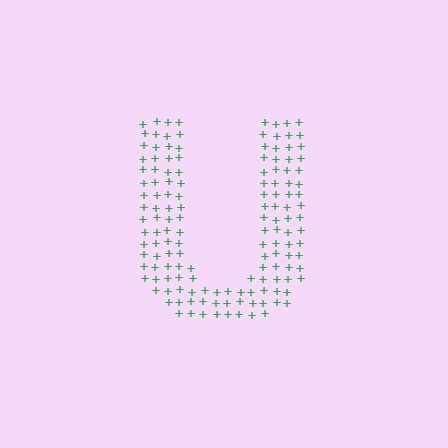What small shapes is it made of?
It is made of small plus signs.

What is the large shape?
The large shape is the letter U.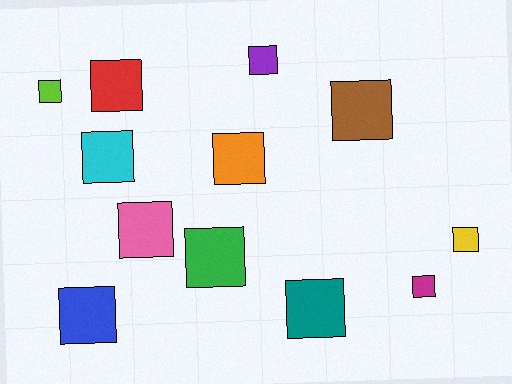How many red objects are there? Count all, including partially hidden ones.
There is 1 red object.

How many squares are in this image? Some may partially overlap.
There are 12 squares.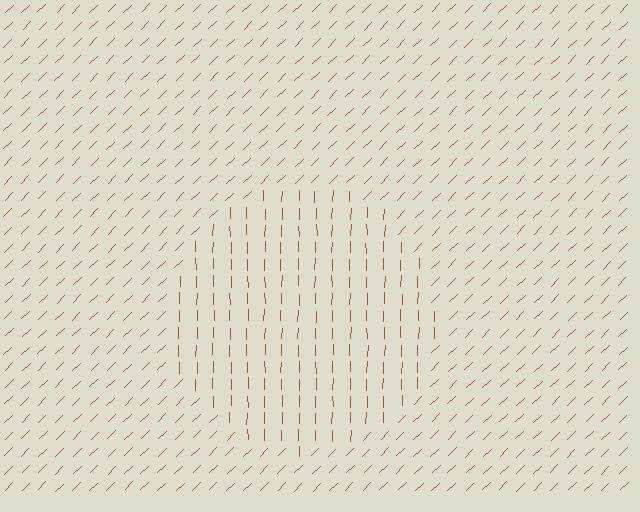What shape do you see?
I see a circle.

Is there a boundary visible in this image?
Yes, there is a texture boundary formed by a change in line orientation.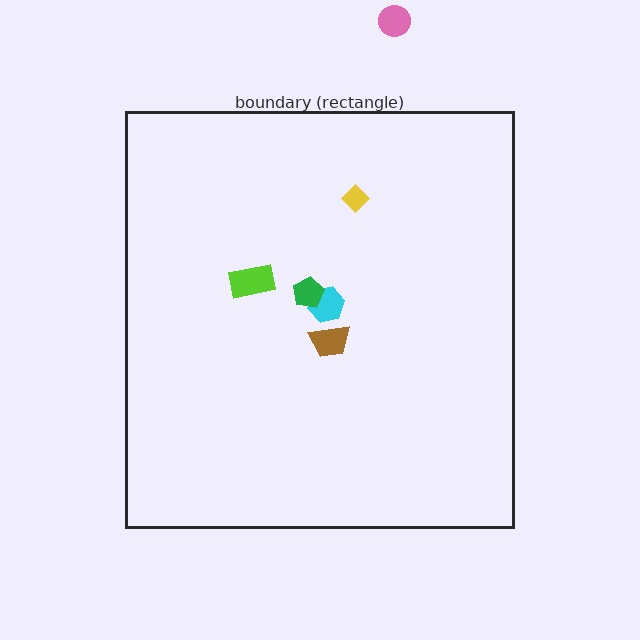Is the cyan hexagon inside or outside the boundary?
Inside.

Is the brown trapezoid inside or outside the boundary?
Inside.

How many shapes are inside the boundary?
5 inside, 1 outside.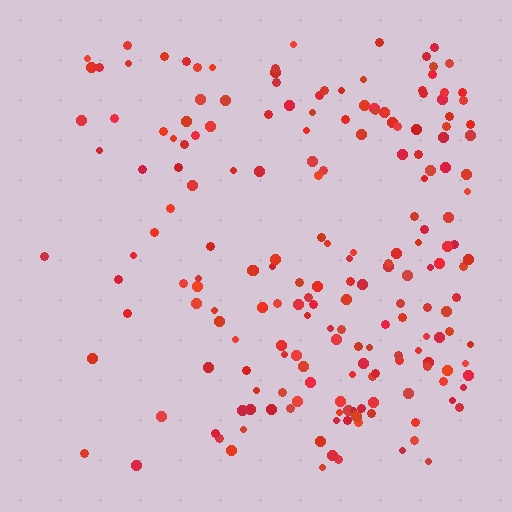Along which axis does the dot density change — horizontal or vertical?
Horizontal.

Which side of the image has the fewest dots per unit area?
The left.